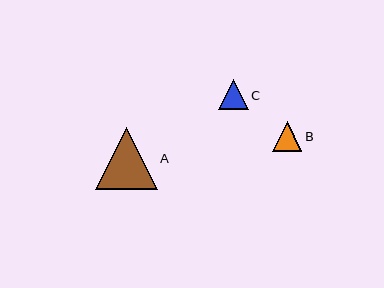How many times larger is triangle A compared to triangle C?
Triangle A is approximately 2.1 times the size of triangle C.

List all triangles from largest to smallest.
From largest to smallest: A, C, B.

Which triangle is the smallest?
Triangle B is the smallest with a size of approximately 29 pixels.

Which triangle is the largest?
Triangle A is the largest with a size of approximately 62 pixels.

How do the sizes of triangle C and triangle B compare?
Triangle C and triangle B are approximately the same size.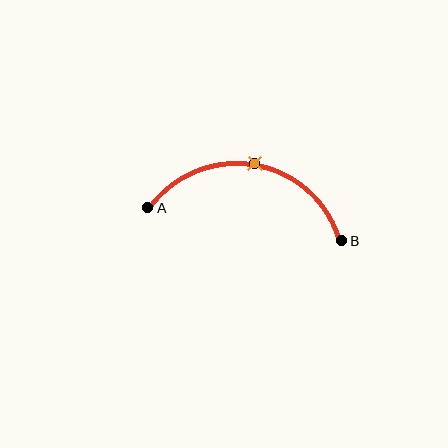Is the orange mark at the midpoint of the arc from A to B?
Yes. The orange mark lies on the arc at equal arc-length from both A and B — it is the arc midpoint.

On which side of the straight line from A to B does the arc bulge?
The arc bulges above the straight line connecting A and B.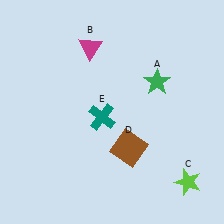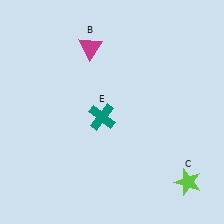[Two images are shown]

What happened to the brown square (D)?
The brown square (D) was removed in Image 2. It was in the bottom-right area of Image 1.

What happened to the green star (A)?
The green star (A) was removed in Image 2. It was in the top-right area of Image 1.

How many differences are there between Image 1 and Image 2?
There are 2 differences between the two images.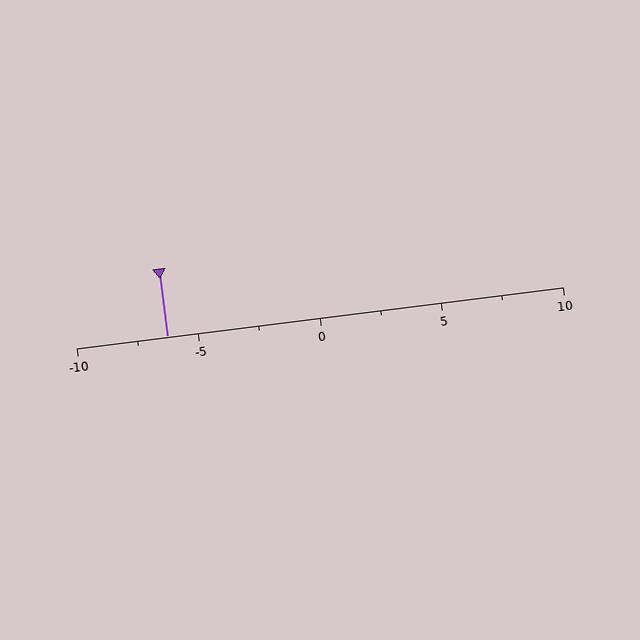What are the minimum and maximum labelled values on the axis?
The axis runs from -10 to 10.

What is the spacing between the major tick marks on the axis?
The major ticks are spaced 5 apart.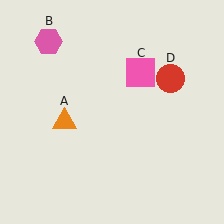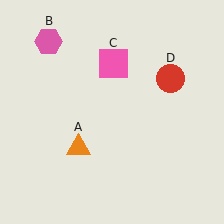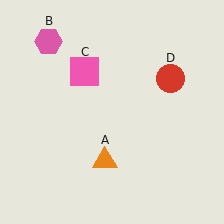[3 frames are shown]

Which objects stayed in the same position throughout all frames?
Pink hexagon (object B) and red circle (object D) remained stationary.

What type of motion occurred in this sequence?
The orange triangle (object A), pink square (object C) rotated counterclockwise around the center of the scene.